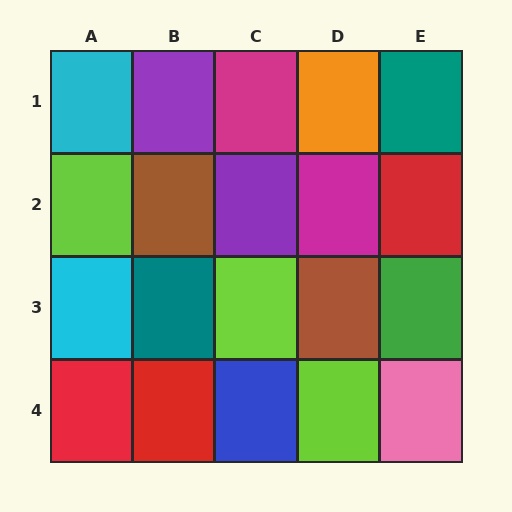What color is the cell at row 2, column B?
Brown.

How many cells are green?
1 cell is green.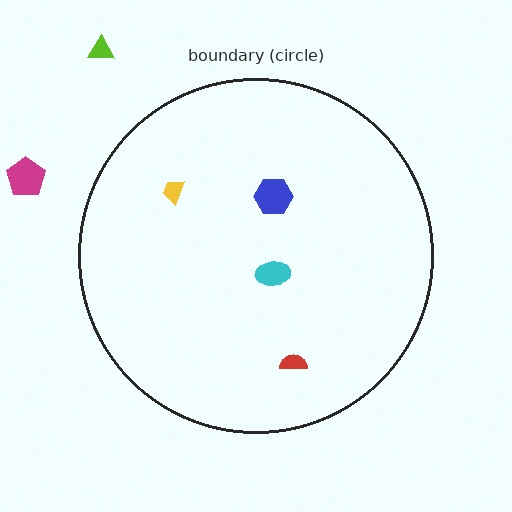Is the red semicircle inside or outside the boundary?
Inside.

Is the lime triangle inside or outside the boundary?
Outside.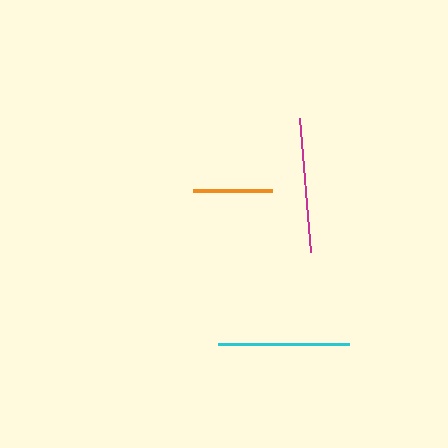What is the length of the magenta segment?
The magenta segment is approximately 135 pixels long.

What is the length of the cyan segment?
The cyan segment is approximately 131 pixels long.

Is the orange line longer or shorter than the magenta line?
The magenta line is longer than the orange line.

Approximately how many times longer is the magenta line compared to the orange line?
The magenta line is approximately 1.7 times the length of the orange line.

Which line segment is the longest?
The magenta line is the longest at approximately 135 pixels.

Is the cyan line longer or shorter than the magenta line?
The magenta line is longer than the cyan line.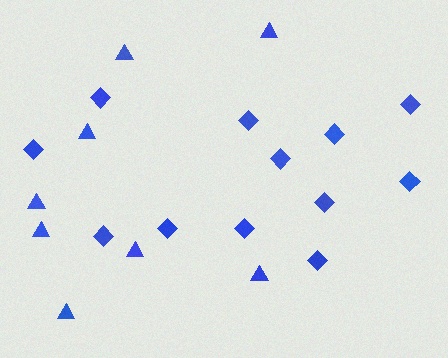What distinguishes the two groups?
There are 2 groups: one group of triangles (8) and one group of diamonds (12).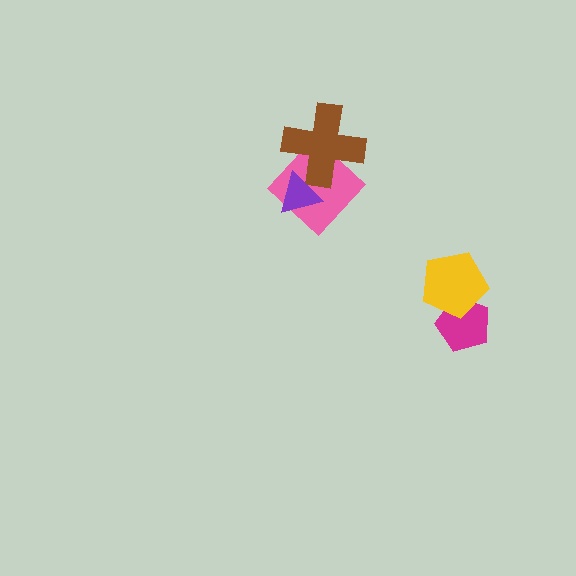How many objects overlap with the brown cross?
2 objects overlap with the brown cross.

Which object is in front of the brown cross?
The purple triangle is in front of the brown cross.